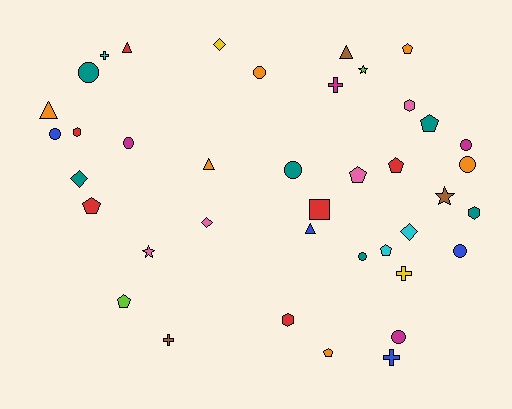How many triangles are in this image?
There are 5 triangles.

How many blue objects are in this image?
There are 4 blue objects.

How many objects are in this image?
There are 40 objects.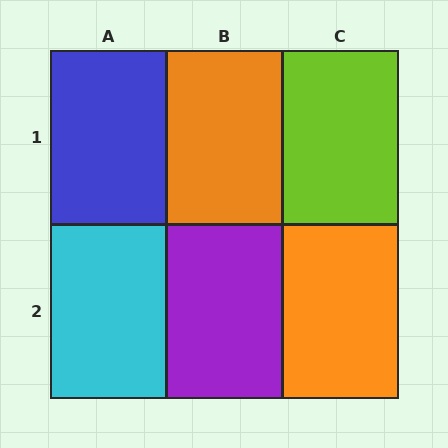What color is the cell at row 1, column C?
Lime.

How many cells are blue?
1 cell is blue.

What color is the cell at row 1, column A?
Blue.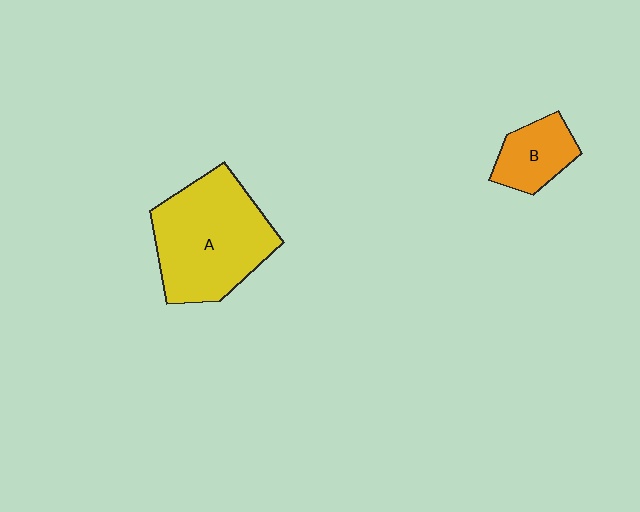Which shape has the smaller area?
Shape B (orange).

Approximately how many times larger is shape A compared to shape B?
Approximately 2.6 times.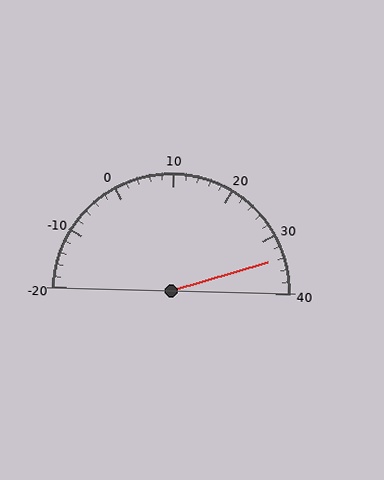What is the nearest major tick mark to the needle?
The nearest major tick mark is 30.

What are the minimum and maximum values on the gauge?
The gauge ranges from -20 to 40.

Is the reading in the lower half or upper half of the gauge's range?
The reading is in the upper half of the range (-20 to 40).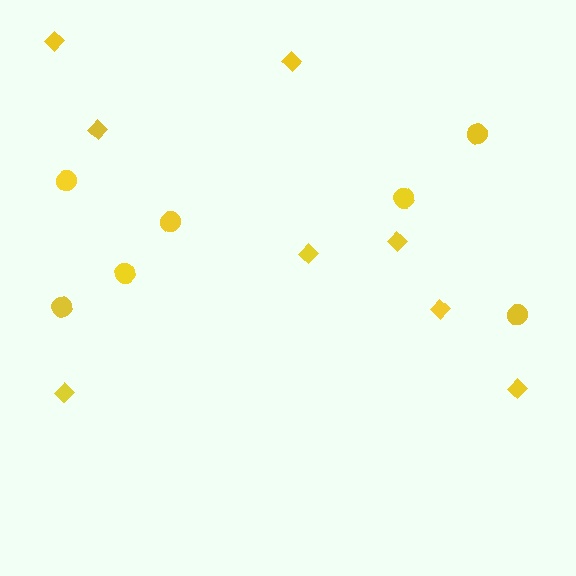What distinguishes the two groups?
There are 2 groups: one group of diamonds (8) and one group of circles (7).